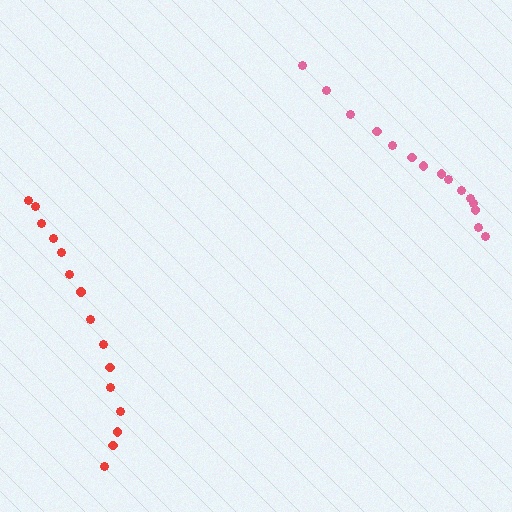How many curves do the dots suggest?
There are 2 distinct paths.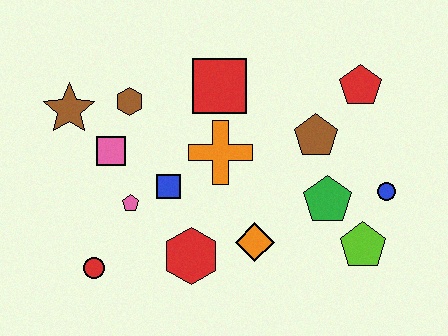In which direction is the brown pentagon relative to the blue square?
The brown pentagon is to the right of the blue square.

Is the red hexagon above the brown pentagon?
No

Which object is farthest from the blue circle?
The brown star is farthest from the blue circle.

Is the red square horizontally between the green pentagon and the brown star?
Yes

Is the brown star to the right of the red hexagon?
No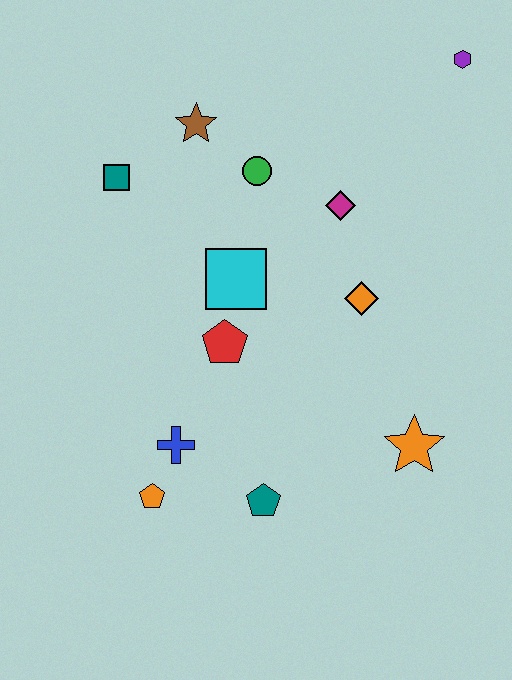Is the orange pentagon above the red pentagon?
No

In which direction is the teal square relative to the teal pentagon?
The teal square is above the teal pentagon.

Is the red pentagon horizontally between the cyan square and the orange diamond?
No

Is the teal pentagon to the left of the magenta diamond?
Yes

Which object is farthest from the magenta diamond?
The orange pentagon is farthest from the magenta diamond.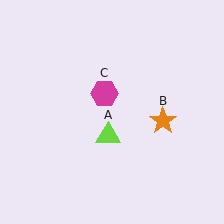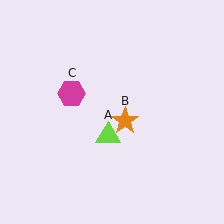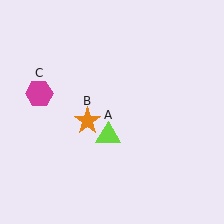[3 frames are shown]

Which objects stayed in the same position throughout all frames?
Lime triangle (object A) remained stationary.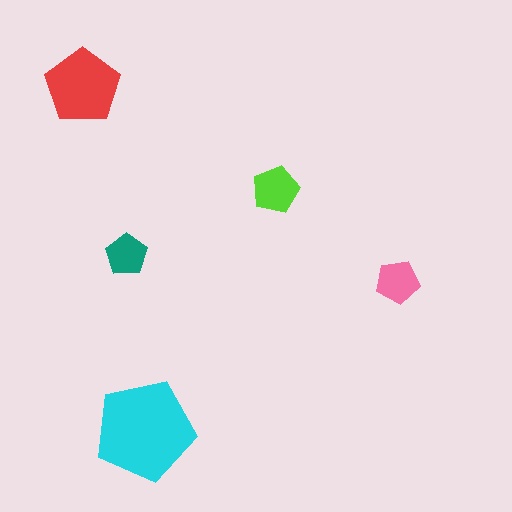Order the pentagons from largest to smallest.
the cyan one, the red one, the lime one, the pink one, the teal one.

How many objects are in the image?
There are 5 objects in the image.